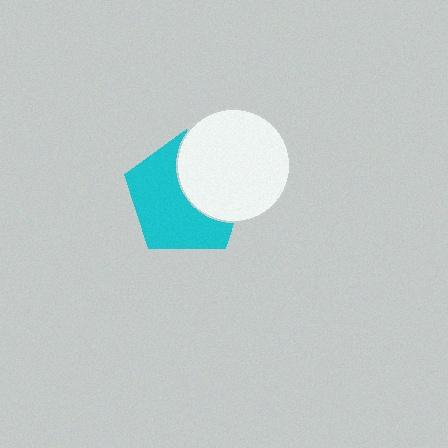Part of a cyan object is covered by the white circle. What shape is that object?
It is a pentagon.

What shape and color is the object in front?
The object in front is a white circle.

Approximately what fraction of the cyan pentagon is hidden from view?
Roughly 41% of the cyan pentagon is hidden behind the white circle.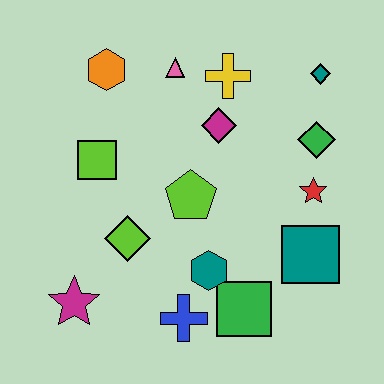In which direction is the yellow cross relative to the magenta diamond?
The yellow cross is above the magenta diamond.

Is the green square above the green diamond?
No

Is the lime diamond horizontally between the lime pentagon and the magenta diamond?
No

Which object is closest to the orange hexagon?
The pink triangle is closest to the orange hexagon.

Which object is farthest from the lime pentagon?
The teal diamond is farthest from the lime pentagon.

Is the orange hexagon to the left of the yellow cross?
Yes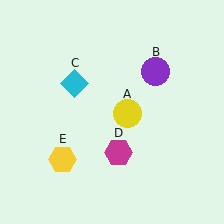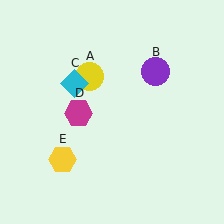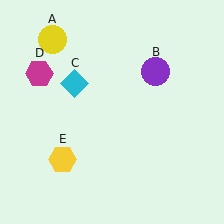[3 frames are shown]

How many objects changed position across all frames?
2 objects changed position: yellow circle (object A), magenta hexagon (object D).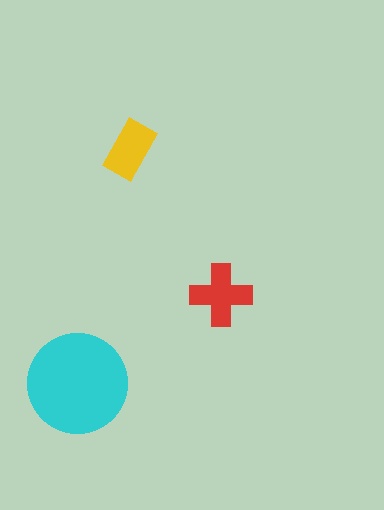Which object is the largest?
The cyan circle.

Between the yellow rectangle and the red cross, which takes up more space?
The red cross.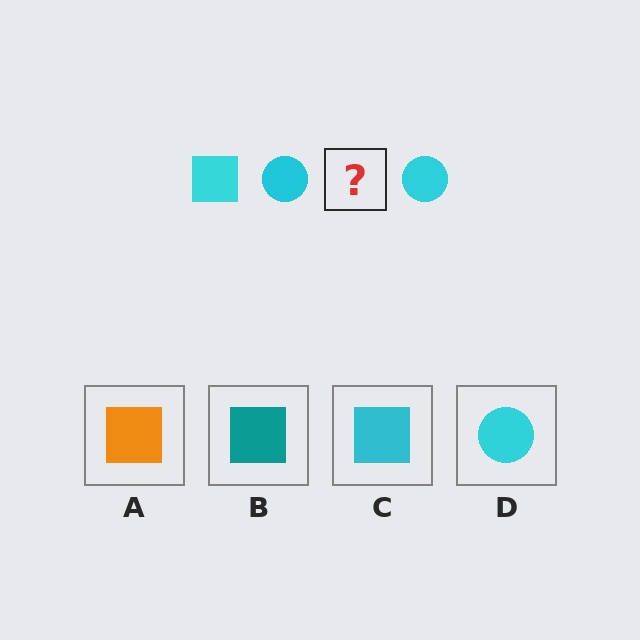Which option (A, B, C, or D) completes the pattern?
C.